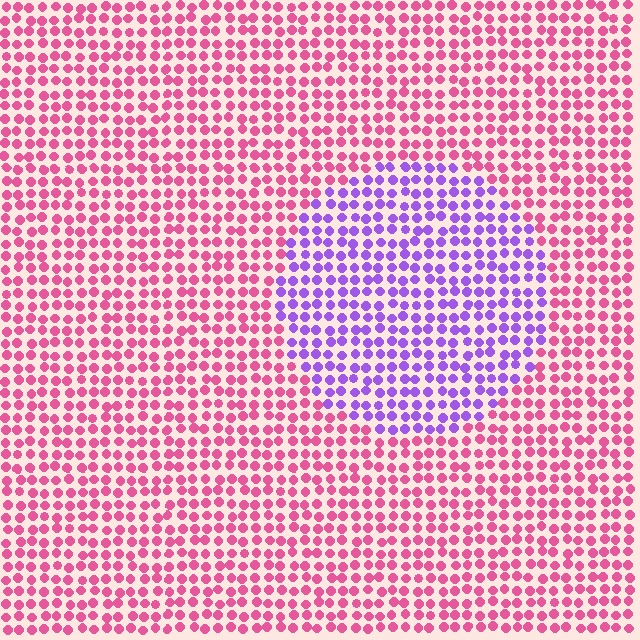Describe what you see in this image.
The image is filled with small pink elements in a uniform arrangement. A circle-shaped region is visible where the elements are tinted to a slightly different hue, forming a subtle color boundary.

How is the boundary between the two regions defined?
The boundary is defined purely by a slight shift in hue (about 61 degrees). Spacing, size, and orientation are identical on both sides.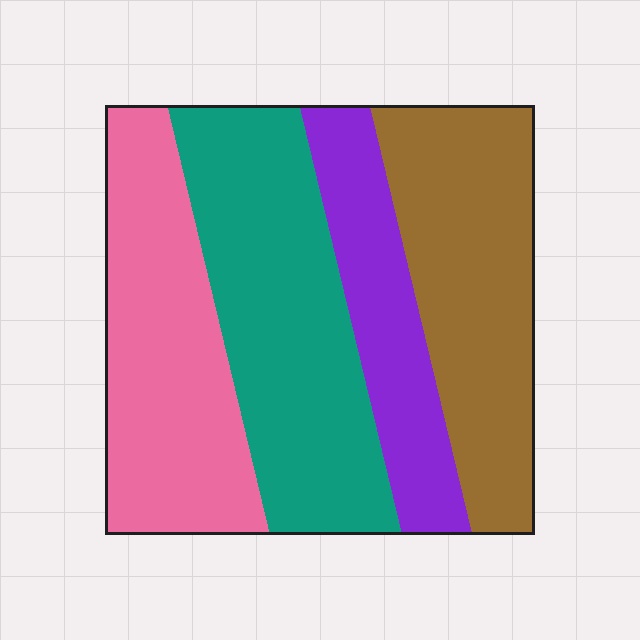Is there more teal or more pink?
Teal.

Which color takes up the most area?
Teal, at roughly 30%.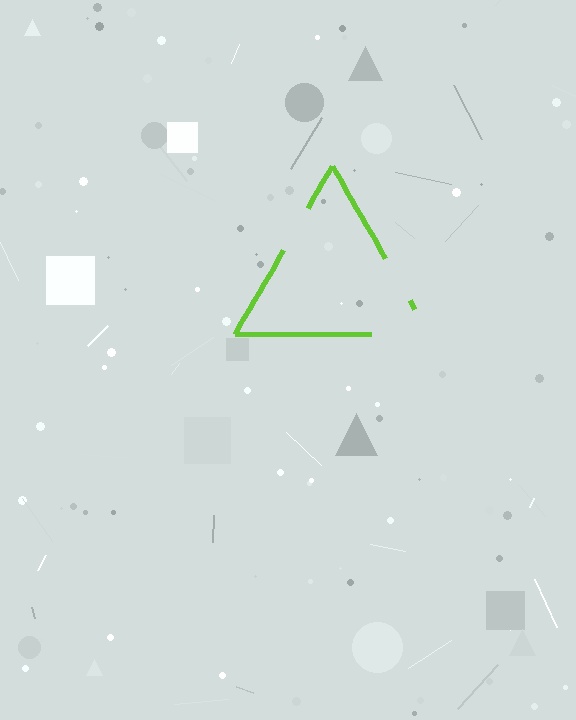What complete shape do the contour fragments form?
The contour fragments form a triangle.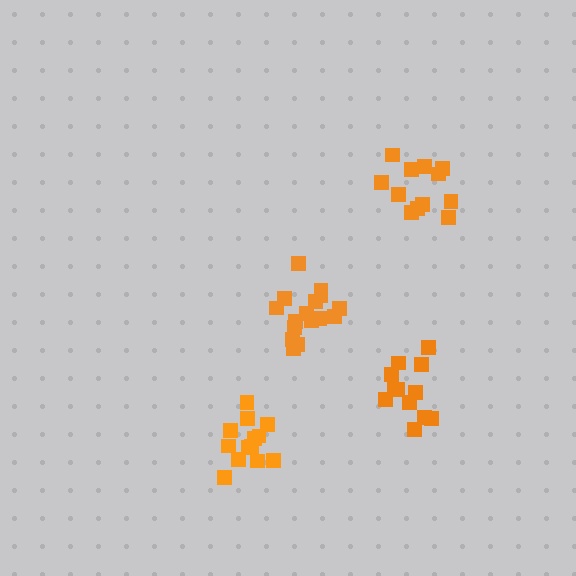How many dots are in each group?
Group 1: 16 dots, Group 2: 13 dots, Group 3: 12 dots, Group 4: 12 dots (53 total).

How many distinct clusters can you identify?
There are 4 distinct clusters.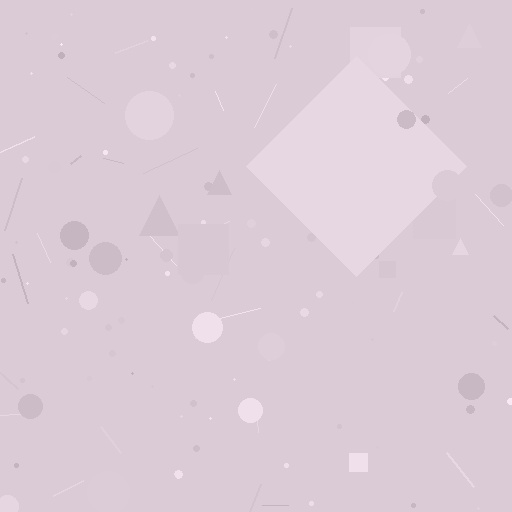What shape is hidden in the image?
A diamond is hidden in the image.